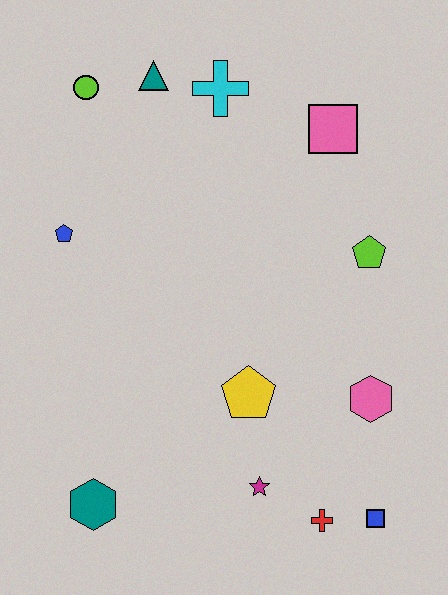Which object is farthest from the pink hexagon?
The lime circle is farthest from the pink hexagon.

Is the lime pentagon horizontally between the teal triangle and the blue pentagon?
No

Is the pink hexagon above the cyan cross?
No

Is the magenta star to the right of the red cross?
No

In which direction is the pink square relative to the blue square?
The pink square is above the blue square.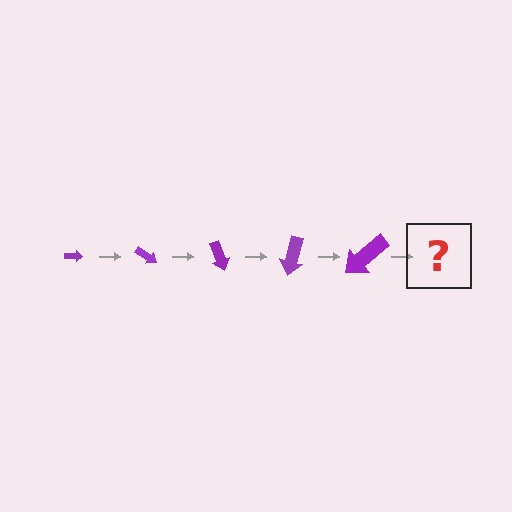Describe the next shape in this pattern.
It should be an arrow, larger than the previous one and rotated 175 degrees from the start.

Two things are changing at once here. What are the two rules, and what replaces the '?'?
The two rules are that the arrow grows larger each step and it rotates 35 degrees each step. The '?' should be an arrow, larger than the previous one and rotated 175 degrees from the start.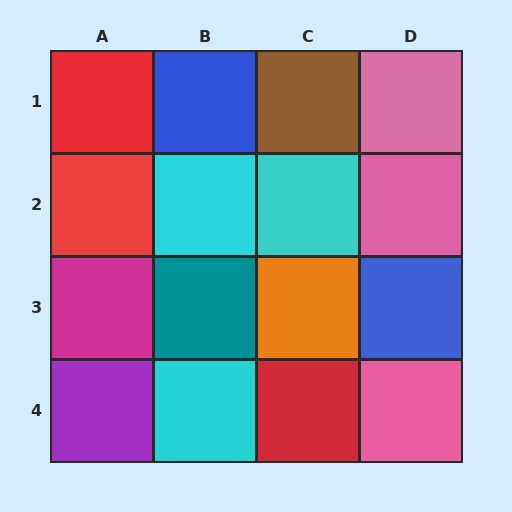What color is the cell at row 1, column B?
Blue.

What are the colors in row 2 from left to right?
Red, cyan, cyan, pink.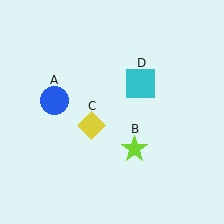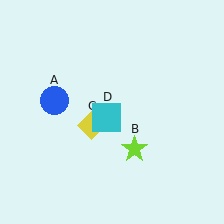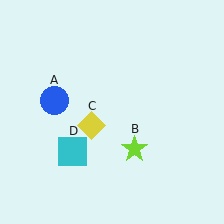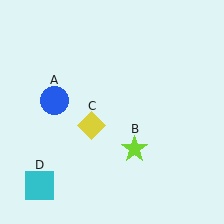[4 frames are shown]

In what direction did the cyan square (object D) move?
The cyan square (object D) moved down and to the left.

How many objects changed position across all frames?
1 object changed position: cyan square (object D).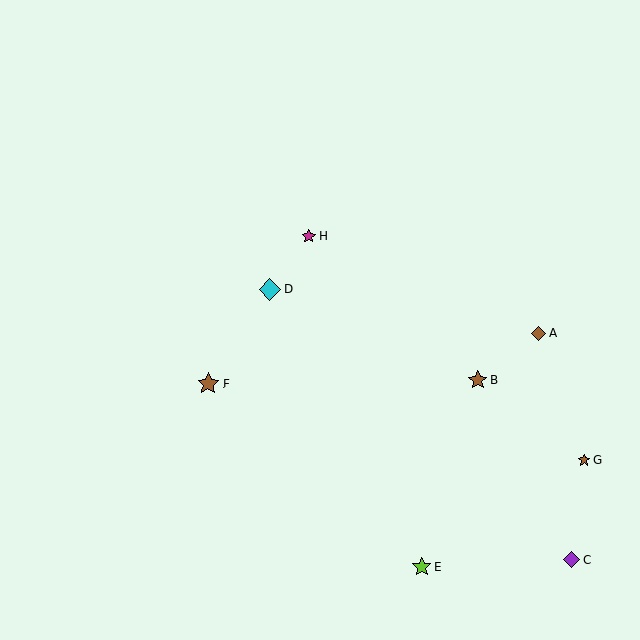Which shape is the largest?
The cyan diamond (labeled D) is the largest.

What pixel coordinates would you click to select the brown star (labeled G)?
Click at (584, 460) to select the brown star G.